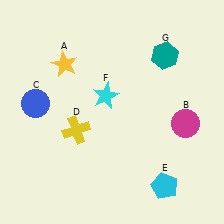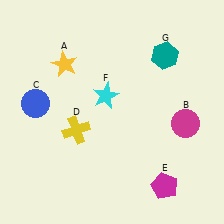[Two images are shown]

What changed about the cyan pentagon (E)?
In Image 1, E is cyan. In Image 2, it changed to magenta.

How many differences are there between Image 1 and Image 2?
There is 1 difference between the two images.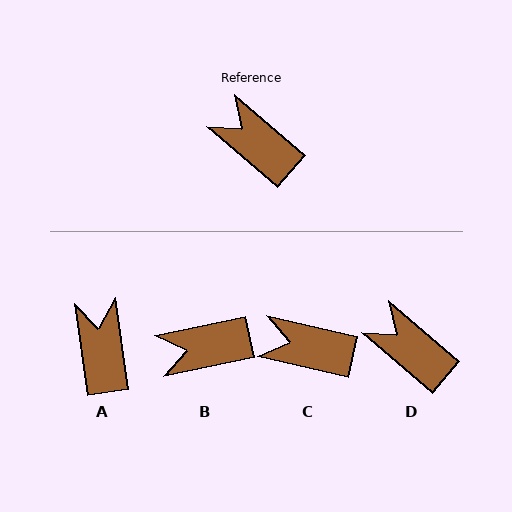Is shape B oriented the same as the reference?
No, it is off by about 53 degrees.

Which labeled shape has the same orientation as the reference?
D.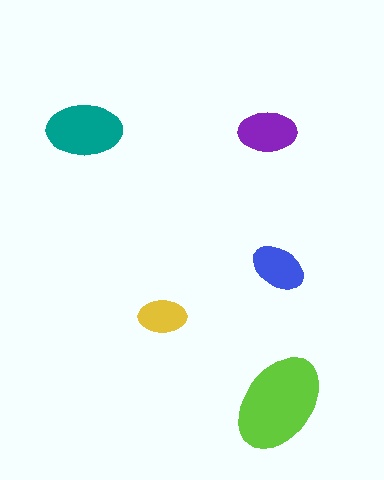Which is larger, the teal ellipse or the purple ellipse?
The teal one.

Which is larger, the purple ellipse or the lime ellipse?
The lime one.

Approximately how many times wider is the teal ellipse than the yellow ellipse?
About 1.5 times wider.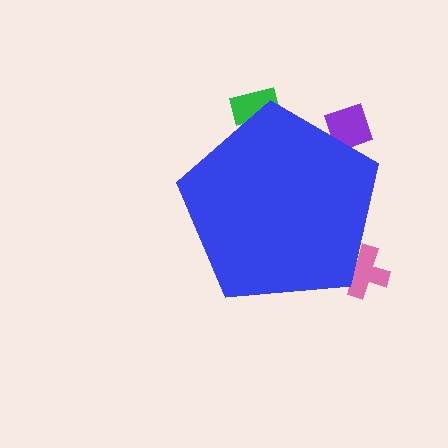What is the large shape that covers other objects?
A blue pentagon.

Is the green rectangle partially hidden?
Yes, the green rectangle is partially hidden behind the blue pentagon.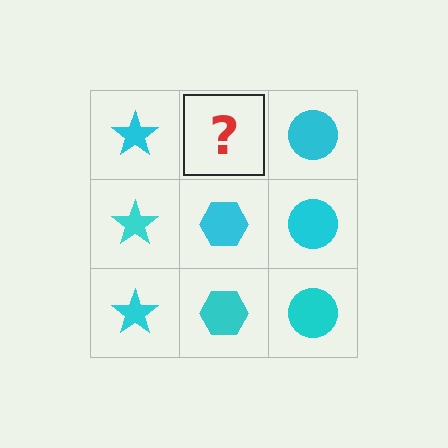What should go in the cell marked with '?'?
The missing cell should contain a cyan hexagon.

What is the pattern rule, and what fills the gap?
The rule is that each column has a consistent shape. The gap should be filled with a cyan hexagon.